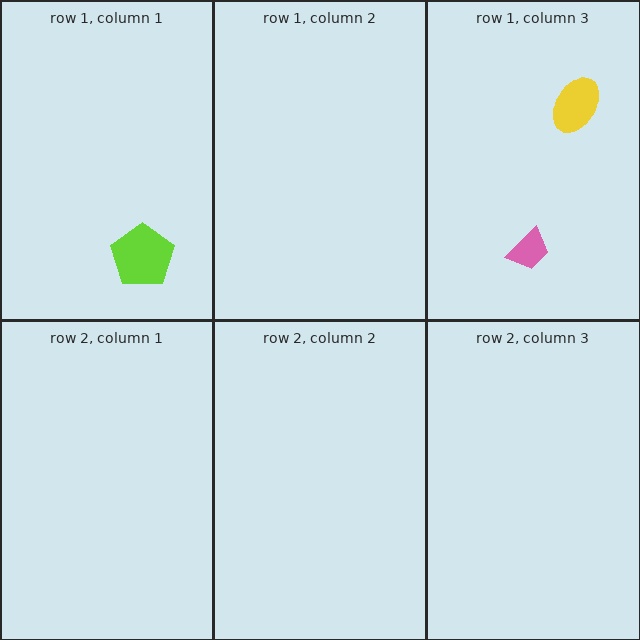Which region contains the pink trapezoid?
The row 1, column 3 region.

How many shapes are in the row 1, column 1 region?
1.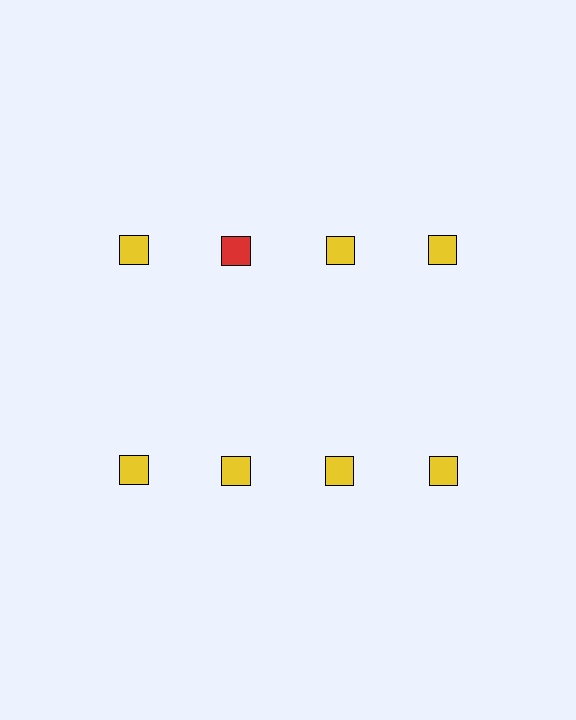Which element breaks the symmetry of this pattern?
The red square in the top row, second from left column breaks the symmetry. All other shapes are yellow squares.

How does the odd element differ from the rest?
It has a different color: red instead of yellow.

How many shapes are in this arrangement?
There are 8 shapes arranged in a grid pattern.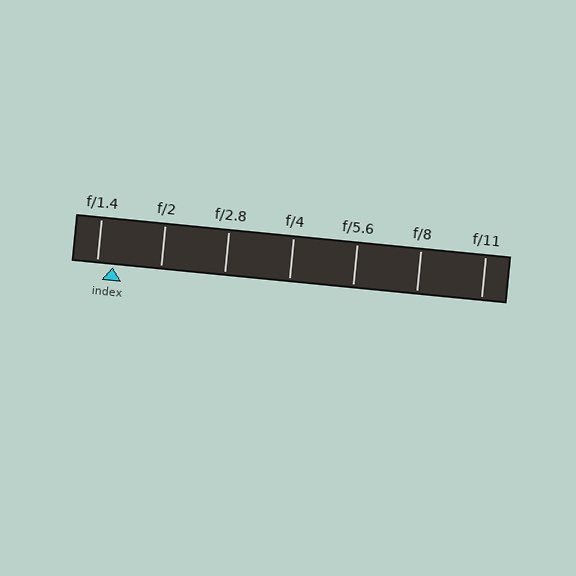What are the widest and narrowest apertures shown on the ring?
The widest aperture shown is f/1.4 and the narrowest is f/11.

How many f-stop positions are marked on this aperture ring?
There are 7 f-stop positions marked.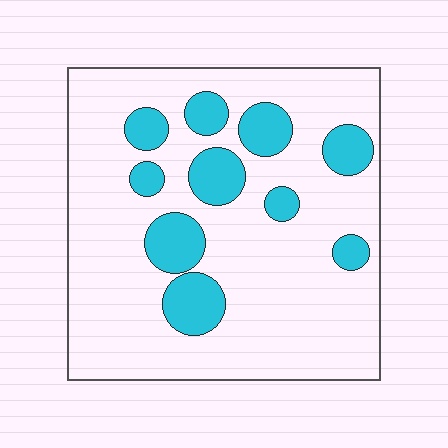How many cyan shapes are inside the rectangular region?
10.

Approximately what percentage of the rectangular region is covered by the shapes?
Approximately 20%.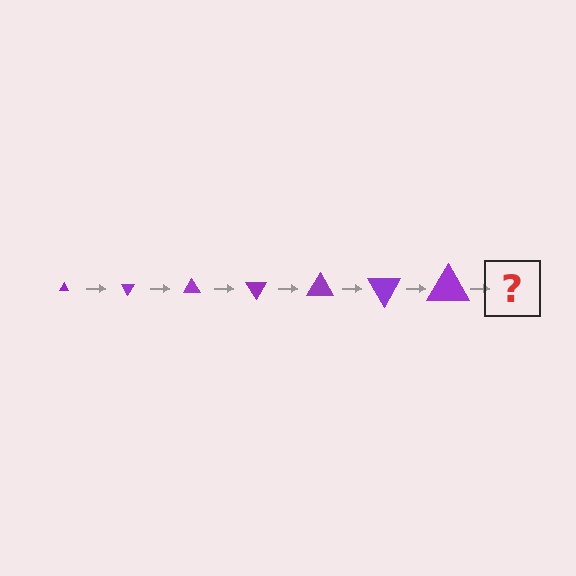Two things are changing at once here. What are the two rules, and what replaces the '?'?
The two rules are that the triangle grows larger each step and it rotates 60 degrees each step. The '?' should be a triangle, larger than the previous one and rotated 420 degrees from the start.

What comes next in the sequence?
The next element should be a triangle, larger than the previous one and rotated 420 degrees from the start.